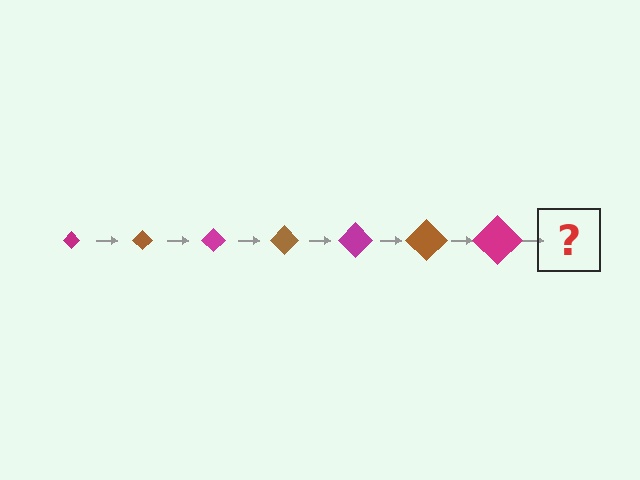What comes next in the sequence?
The next element should be a brown diamond, larger than the previous one.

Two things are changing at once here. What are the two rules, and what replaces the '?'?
The two rules are that the diamond grows larger each step and the color cycles through magenta and brown. The '?' should be a brown diamond, larger than the previous one.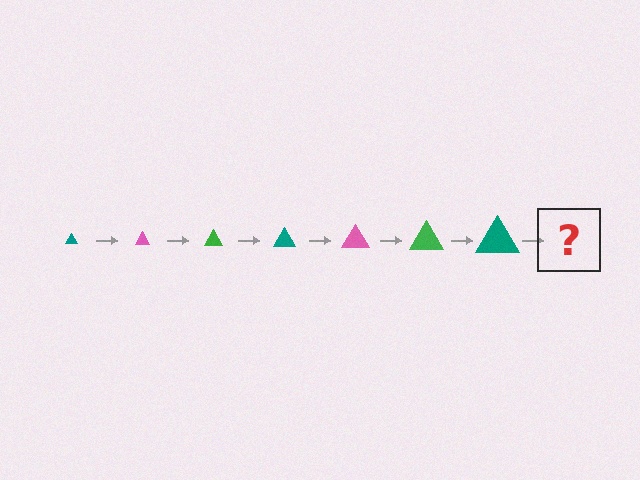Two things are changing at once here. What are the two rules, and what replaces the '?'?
The two rules are that the triangle grows larger each step and the color cycles through teal, pink, and green. The '?' should be a pink triangle, larger than the previous one.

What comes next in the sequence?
The next element should be a pink triangle, larger than the previous one.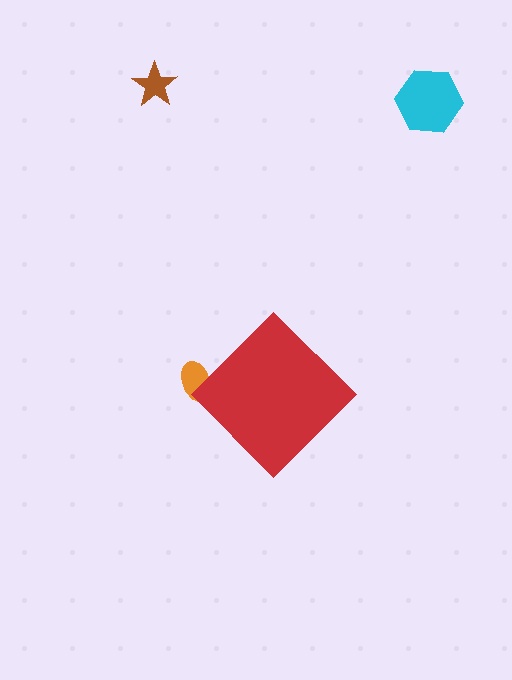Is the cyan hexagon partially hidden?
No, the cyan hexagon is fully visible.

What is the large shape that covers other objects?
A red diamond.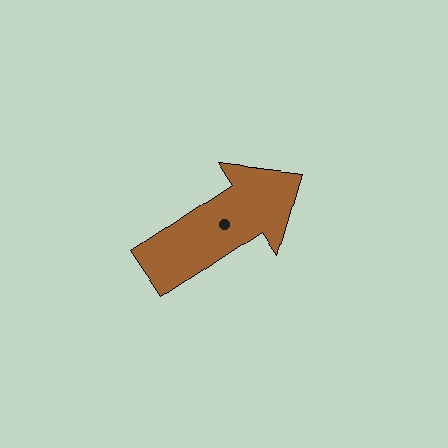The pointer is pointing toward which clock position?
Roughly 2 o'clock.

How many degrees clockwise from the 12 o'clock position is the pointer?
Approximately 56 degrees.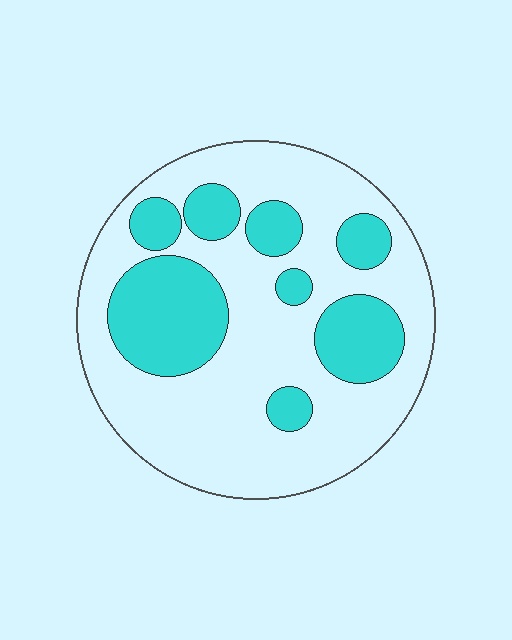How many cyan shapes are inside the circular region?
8.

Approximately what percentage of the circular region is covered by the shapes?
Approximately 30%.